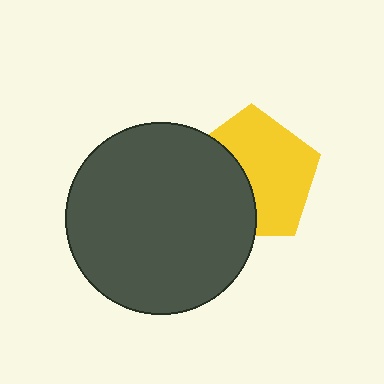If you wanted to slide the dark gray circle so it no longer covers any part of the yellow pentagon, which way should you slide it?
Slide it left — that is the most direct way to separate the two shapes.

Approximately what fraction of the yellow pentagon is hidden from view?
Roughly 40% of the yellow pentagon is hidden behind the dark gray circle.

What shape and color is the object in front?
The object in front is a dark gray circle.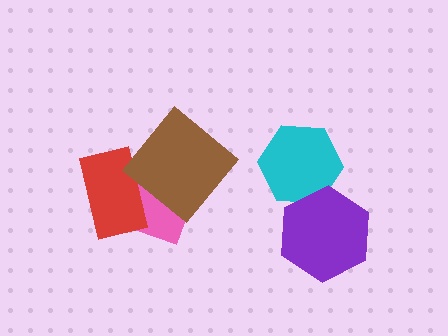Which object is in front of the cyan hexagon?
The purple hexagon is in front of the cyan hexagon.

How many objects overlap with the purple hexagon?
1 object overlaps with the purple hexagon.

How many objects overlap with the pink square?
2 objects overlap with the pink square.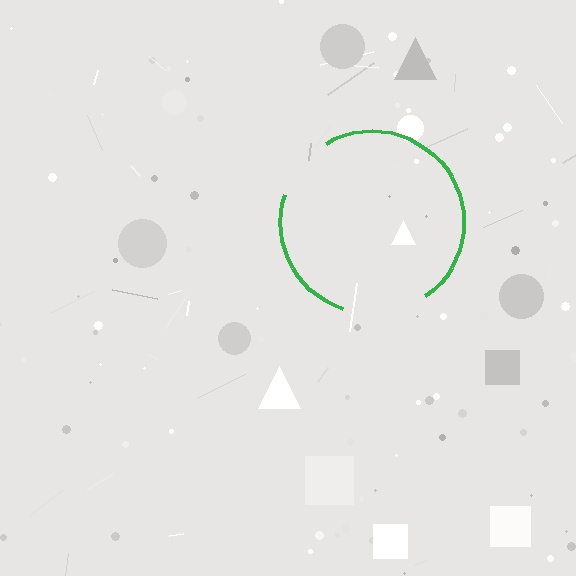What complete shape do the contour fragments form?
The contour fragments form a circle.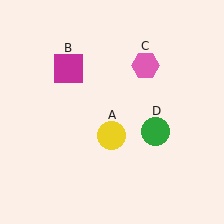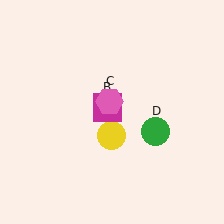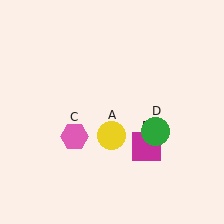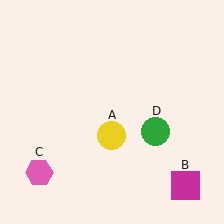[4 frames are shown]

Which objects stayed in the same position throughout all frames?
Yellow circle (object A) and green circle (object D) remained stationary.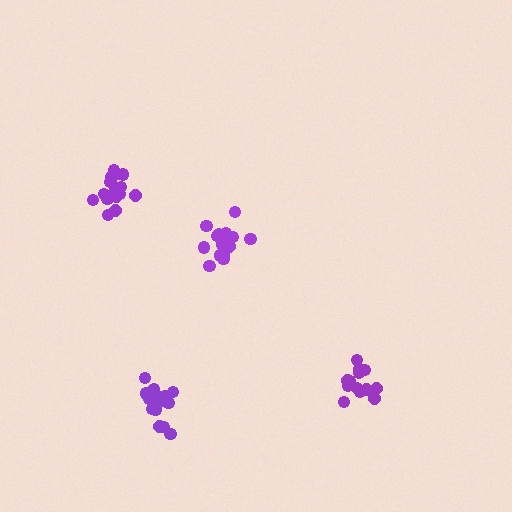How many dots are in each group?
Group 1: 18 dots, Group 2: 13 dots, Group 3: 17 dots, Group 4: 17 dots (65 total).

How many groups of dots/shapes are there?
There are 4 groups.